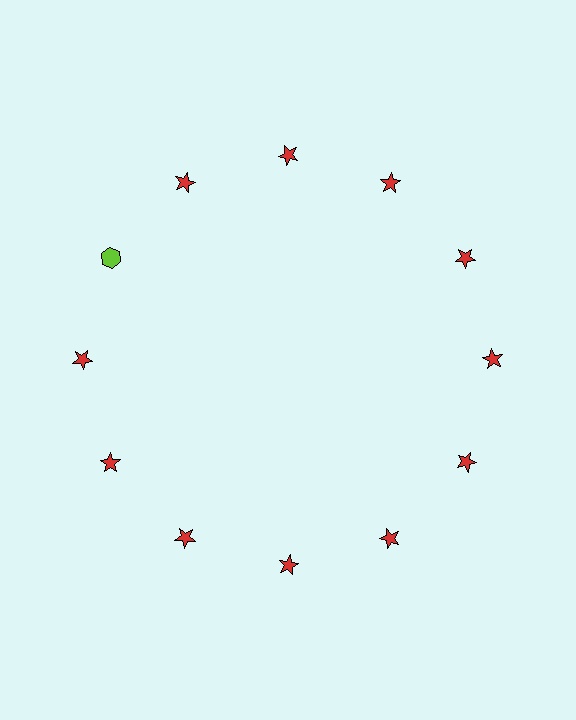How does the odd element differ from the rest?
It differs in both color (lime instead of red) and shape (hexagon instead of star).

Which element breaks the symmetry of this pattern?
The lime hexagon at roughly the 10 o'clock position breaks the symmetry. All other shapes are red stars.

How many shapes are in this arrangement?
There are 12 shapes arranged in a ring pattern.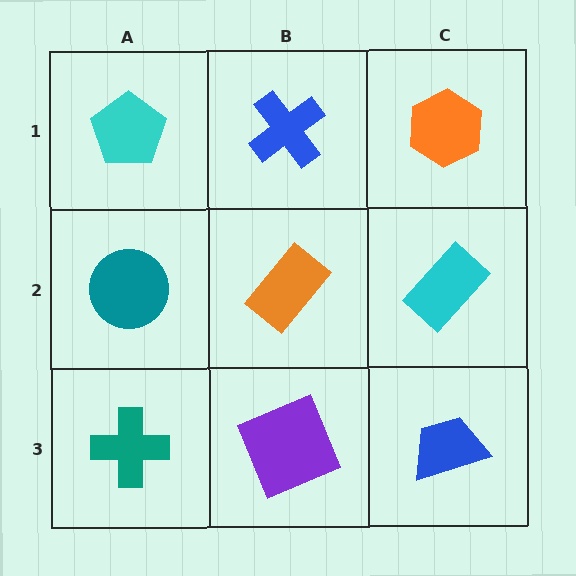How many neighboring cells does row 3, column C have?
2.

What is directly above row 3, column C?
A cyan rectangle.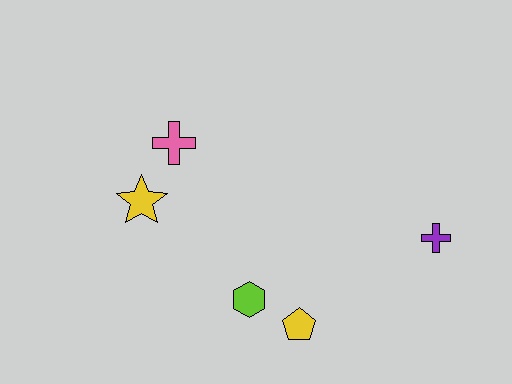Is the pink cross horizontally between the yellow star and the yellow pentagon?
Yes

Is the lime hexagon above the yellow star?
No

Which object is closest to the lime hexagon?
The yellow pentagon is closest to the lime hexagon.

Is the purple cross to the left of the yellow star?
No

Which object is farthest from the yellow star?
The purple cross is farthest from the yellow star.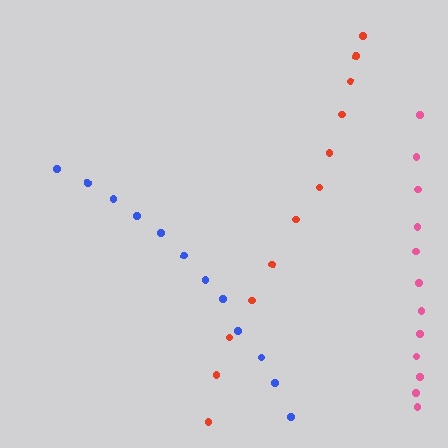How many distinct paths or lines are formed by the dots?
There are 3 distinct paths.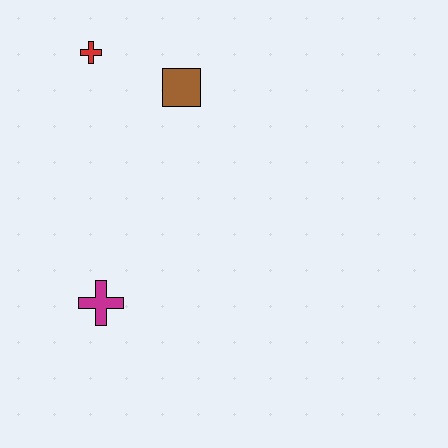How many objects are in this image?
There are 3 objects.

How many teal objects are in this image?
There are no teal objects.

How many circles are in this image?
There are no circles.